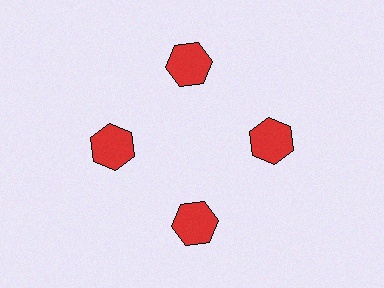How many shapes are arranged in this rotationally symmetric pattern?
There are 4 shapes, arranged in 4 groups of 1.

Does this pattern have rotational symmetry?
Yes, this pattern has 4-fold rotational symmetry. It looks the same after rotating 90 degrees around the center.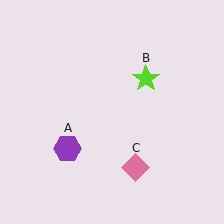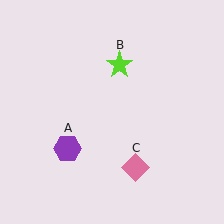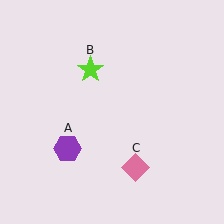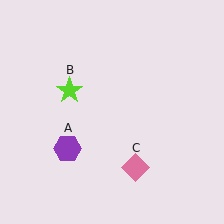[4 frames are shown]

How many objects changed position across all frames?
1 object changed position: lime star (object B).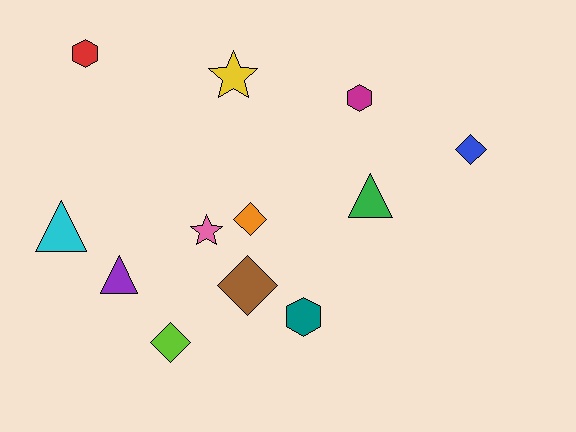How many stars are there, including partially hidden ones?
There are 2 stars.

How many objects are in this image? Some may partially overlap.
There are 12 objects.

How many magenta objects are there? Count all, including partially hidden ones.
There is 1 magenta object.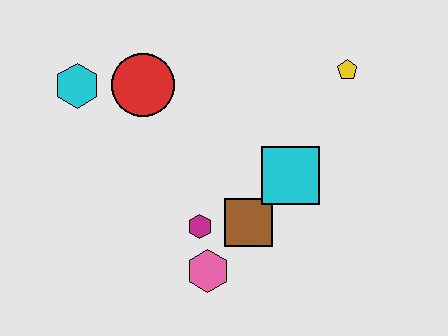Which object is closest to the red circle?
The cyan hexagon is closest to the red circle.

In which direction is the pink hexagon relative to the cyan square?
The pink hexagon is below the cyan square.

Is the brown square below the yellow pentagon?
Yes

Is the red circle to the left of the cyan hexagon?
No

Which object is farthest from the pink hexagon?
The yellow pentagon is farthest from the pink hexagon.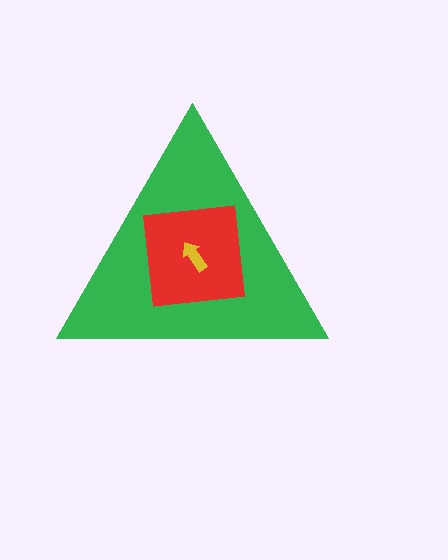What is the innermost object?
The yellow arrow.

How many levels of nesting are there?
3.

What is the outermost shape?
The green triangle.